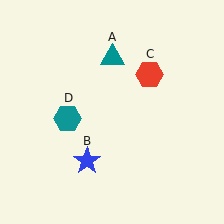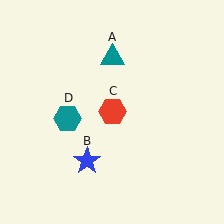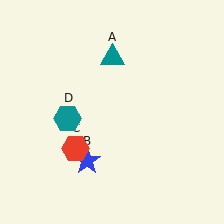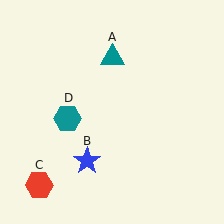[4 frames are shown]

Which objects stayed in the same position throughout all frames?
Teal triangle (object A) and blue star (object B) and teal hexagon (object D) remained stationary.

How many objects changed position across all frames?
1 object changed position: red hexagon (object C).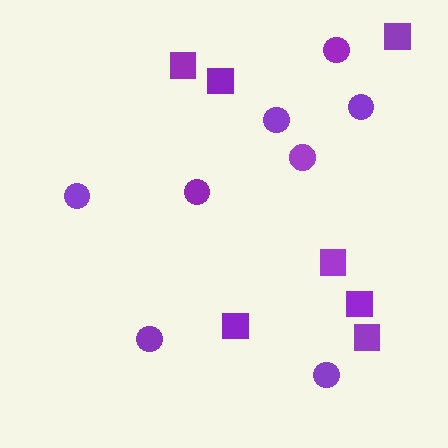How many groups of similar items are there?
There are 2 groups: one group of circles (8) and one group of squares (7).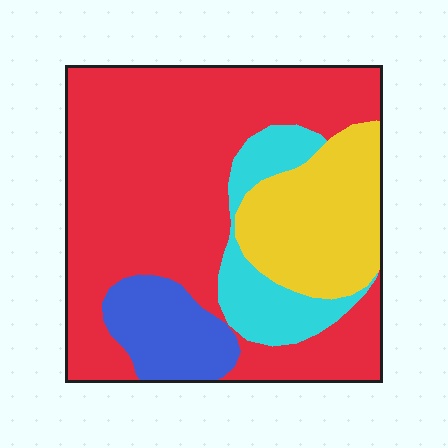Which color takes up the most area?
Red, at roughly 60%.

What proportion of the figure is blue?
Blue covers about 10% of the figure.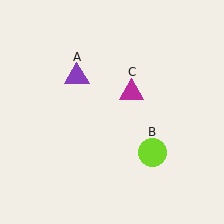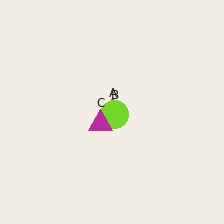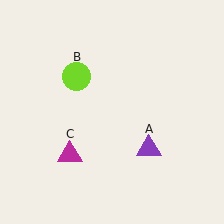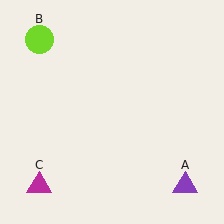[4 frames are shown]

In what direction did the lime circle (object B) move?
The lime circle (object B) moved up and to the left.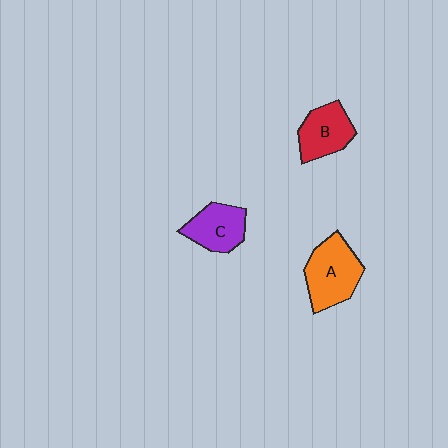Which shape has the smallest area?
Shape C (purple).